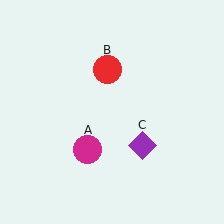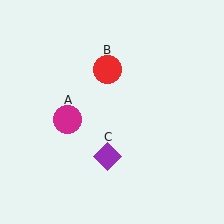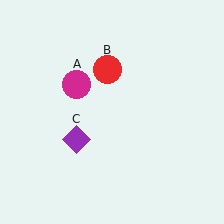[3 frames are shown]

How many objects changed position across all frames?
2 objects changed position: magenta circle (object A), purple diamond (object C).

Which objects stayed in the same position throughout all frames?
Red circle (object B) remained stationary.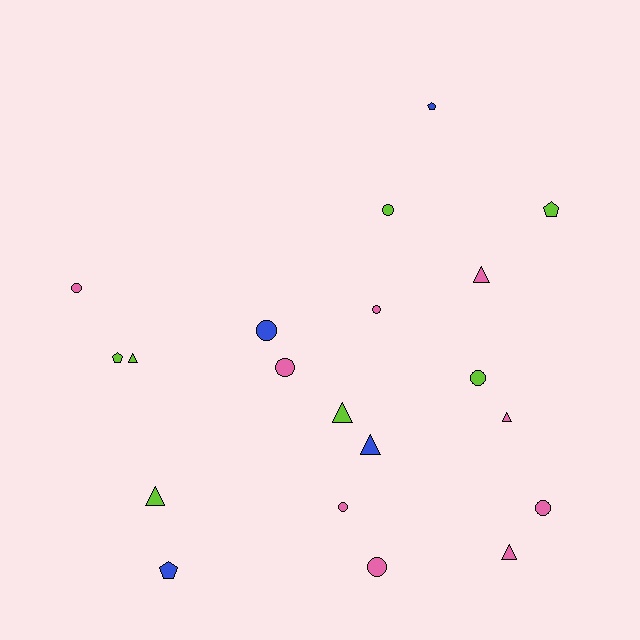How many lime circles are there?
There are 2 lime circles.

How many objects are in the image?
There are 20 objects.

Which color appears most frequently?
Pink, with 9 objects.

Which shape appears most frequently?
Circle, with 9 objects.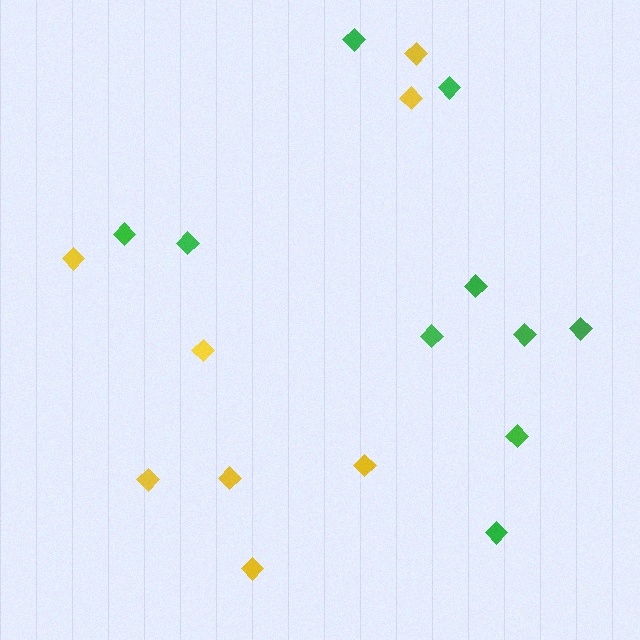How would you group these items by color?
There are 2 groups: one group of yellow diamonds (8) and one group of green diamonds (10).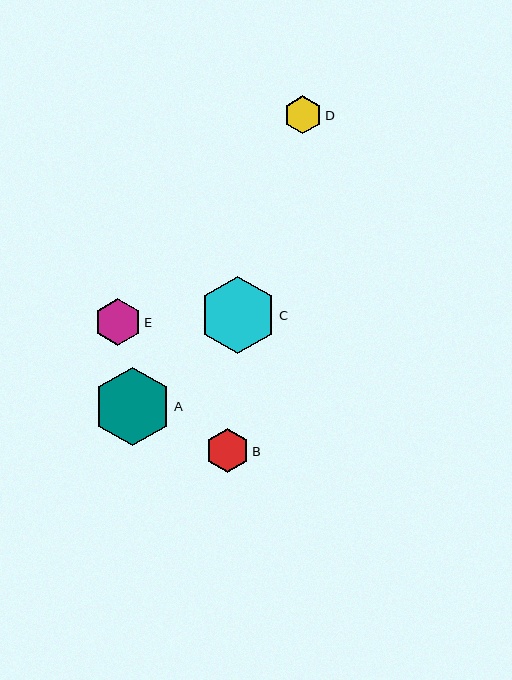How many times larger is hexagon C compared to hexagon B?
Hexagon C is approximately 1.8 times the size of hexagon B.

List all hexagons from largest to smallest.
From largest to smallest: A, C, E, B, D.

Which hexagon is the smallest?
Hexagon D is the smallest with a size of approximately 38 pixels.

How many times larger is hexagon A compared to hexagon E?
Hexagon A is approximately 1.7 times the size of hexagon E.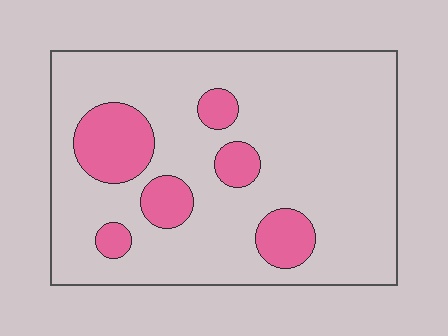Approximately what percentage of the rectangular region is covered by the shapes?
Approximately 20%.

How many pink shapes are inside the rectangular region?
6.